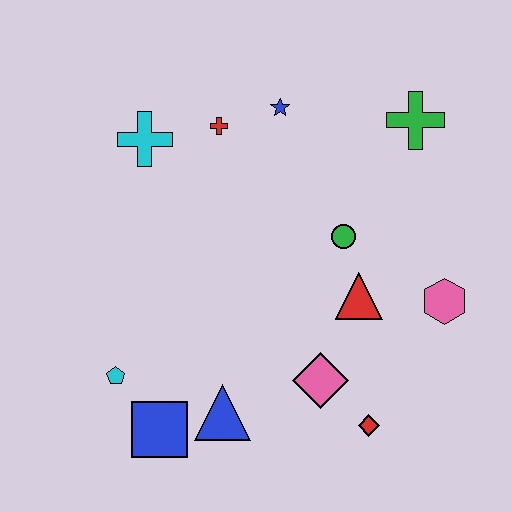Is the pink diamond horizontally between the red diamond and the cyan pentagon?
Yes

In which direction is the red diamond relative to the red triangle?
The red diamond is below the red triangle.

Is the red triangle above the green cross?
No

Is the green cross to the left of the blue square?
No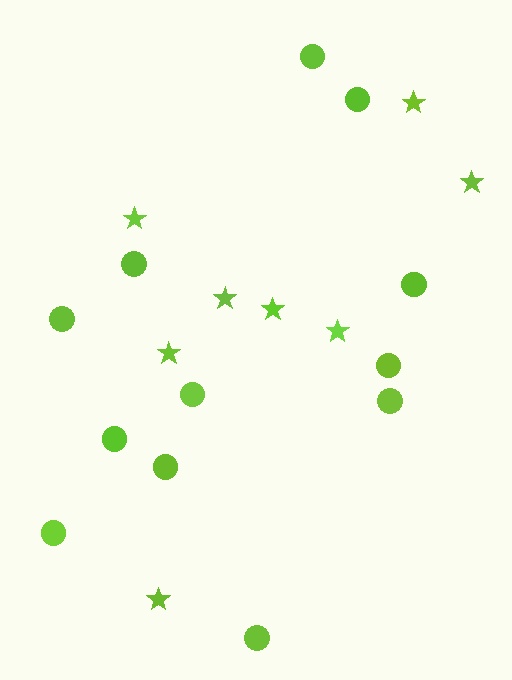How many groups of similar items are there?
There are 2 groups: one group of circles (12) and one group of stars (8).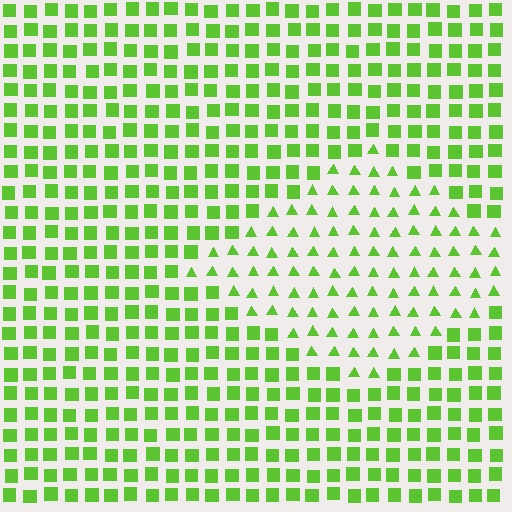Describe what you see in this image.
The image is filled with small lime elements arranged in a uniform grid. A diamond-shaped region contains triangles, while the surrounding area contains squares. The boundary is defined purely by the change in element shape.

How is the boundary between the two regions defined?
The boundary is defined by a change in element shape: triangles inside vs. squares outside. All elements share the same color and spacing.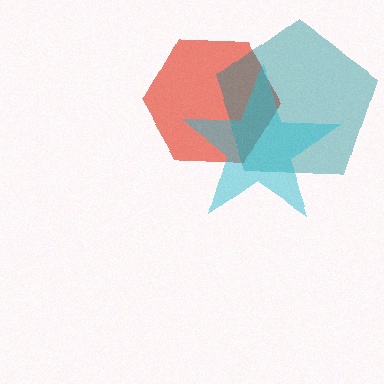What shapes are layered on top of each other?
The layered shapes are: a red hexagon, a teal pentagon, a cyan star.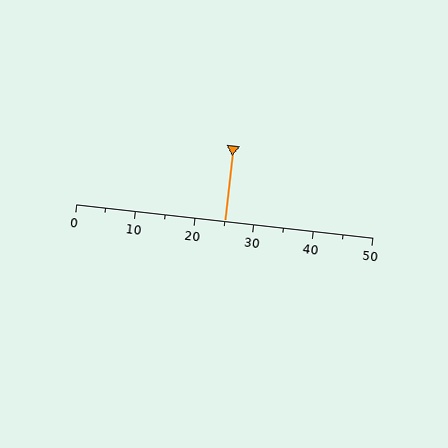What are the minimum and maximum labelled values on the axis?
The axis runs from 0 to 50.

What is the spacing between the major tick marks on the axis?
The major ticks are spaced 10 apart.